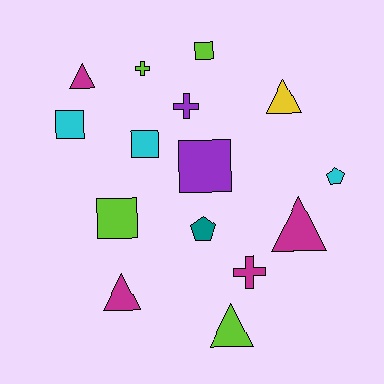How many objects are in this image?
There are 15 objects.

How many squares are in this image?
There are 5 squares.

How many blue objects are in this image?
There are no blue objects.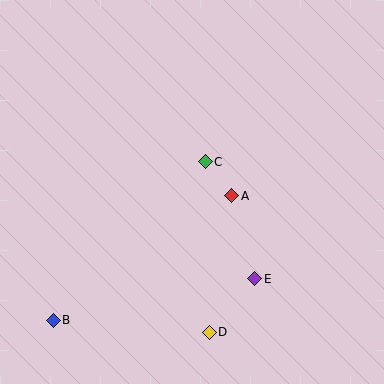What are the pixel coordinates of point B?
Point B is at (53, 320).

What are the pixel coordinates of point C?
Point C is at (205, 162).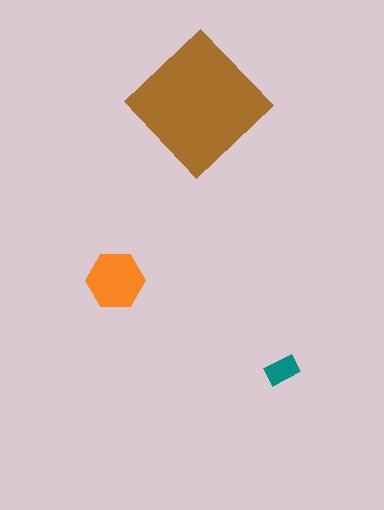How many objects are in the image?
There are 3 objects in the image.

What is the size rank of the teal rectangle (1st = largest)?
3rd.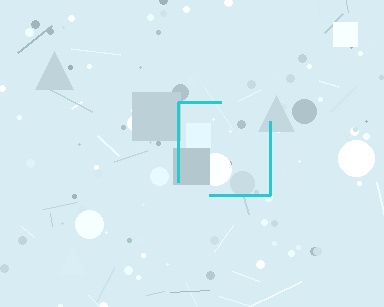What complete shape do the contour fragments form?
The contour fragments form a square.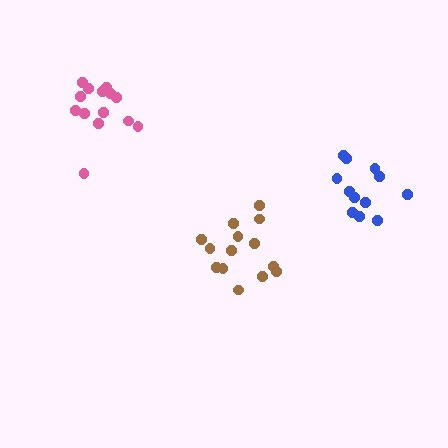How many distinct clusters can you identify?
There are 3 distinct clusters.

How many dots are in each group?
Group 1: 12 dots, Group 2: 14 dots, Group 3: 14 dots (40 total).